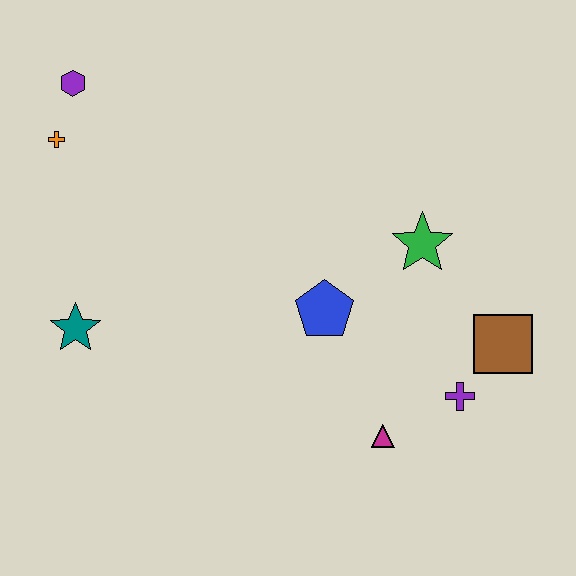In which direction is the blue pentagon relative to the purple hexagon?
The blue pentagon is to the right of the purple hexagon.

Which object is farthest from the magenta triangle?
The purple hexagon is farthest from the magenta triangle.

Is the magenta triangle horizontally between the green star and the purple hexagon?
Yes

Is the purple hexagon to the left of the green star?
Yes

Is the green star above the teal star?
Yes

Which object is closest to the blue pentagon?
The green star is closest to the blue pentagon.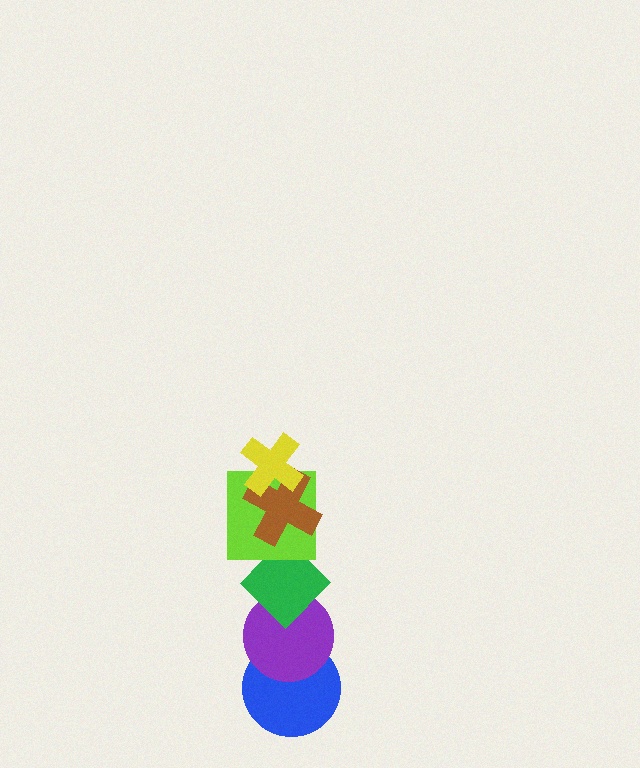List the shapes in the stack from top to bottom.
From top to bottom: the yellow cross, the brown cross, the lime square, the green diamond, the purple circle, the blue circle.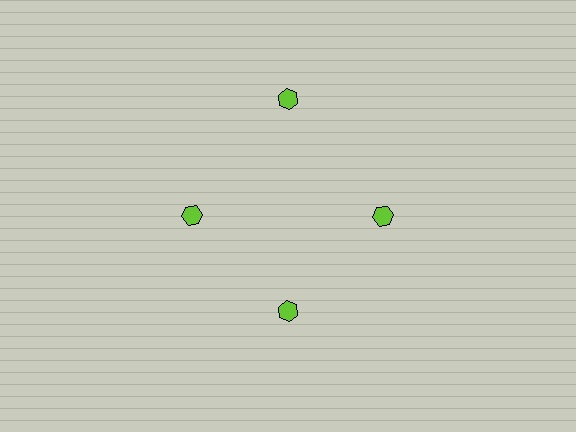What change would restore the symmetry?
The symmetry would be restored by moving it inward, back onto the ring so that all 4 hexagons sit at equal angles and equal distance from the center.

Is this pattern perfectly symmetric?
No. The 4 lime hexagons are arranged in a ring, but one element near the 12 o'clock position is pushed outward from the center, breaking the 4-fold rotational symmetry.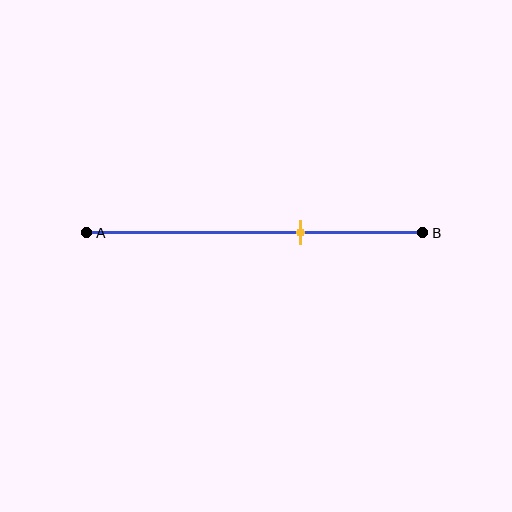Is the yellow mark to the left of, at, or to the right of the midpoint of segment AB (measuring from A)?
The yellow mark is to the right of the midpoint of segment AB.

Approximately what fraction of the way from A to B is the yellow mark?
The yellow mark is approximately 65% of the way from A to B.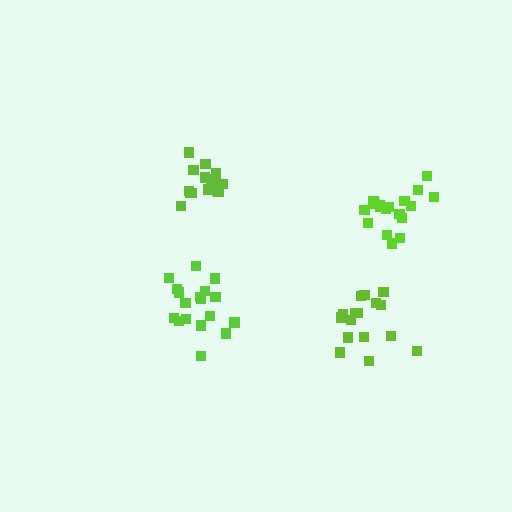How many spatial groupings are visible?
There are 4 spatial groupings.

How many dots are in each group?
Group 1: 15 dots, Group 2: 16 dots, Group 3: 18 dots, Group 4: 18 dots (67 total).